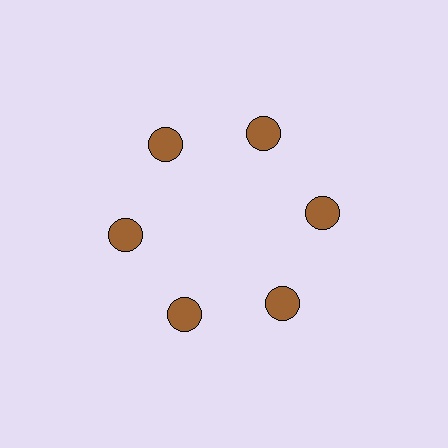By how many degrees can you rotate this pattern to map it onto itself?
The pattern maps onto itself every 60 degrees of rotation.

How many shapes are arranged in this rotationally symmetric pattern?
There are 6 shapes, arranged in 6 groups of 1.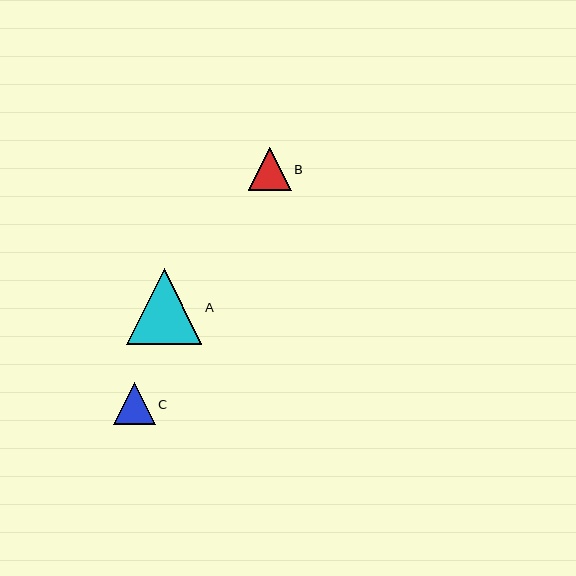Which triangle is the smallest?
Triangle C is the smallest with a size of approximately 42 pixels.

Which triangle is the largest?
Triangle A is the largest with a size of approximately 75 pixels.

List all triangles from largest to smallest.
From largest to smallest: A, B, C.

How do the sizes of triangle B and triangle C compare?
Triangle B and triangle C are approximately the same size.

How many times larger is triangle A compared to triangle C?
Triangle A is approximately 1.8 times the size of triangle C.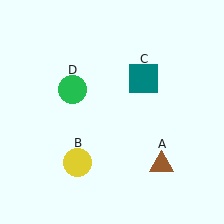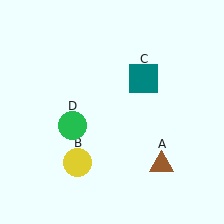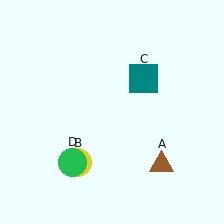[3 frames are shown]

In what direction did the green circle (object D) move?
The green circle (object D) moved down.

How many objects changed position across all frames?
1 object changed position: green circle (object D).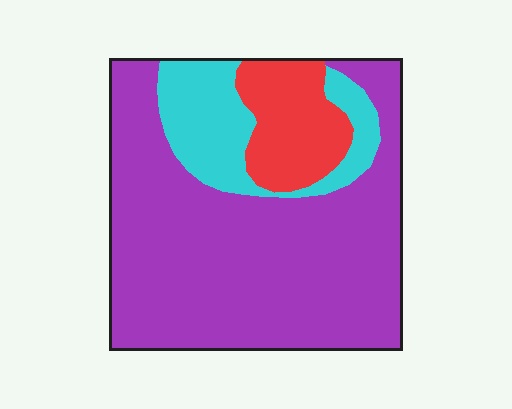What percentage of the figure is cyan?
Cyan covers around 15% of the figure.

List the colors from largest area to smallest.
From largest to smallest: purple, cyan, red.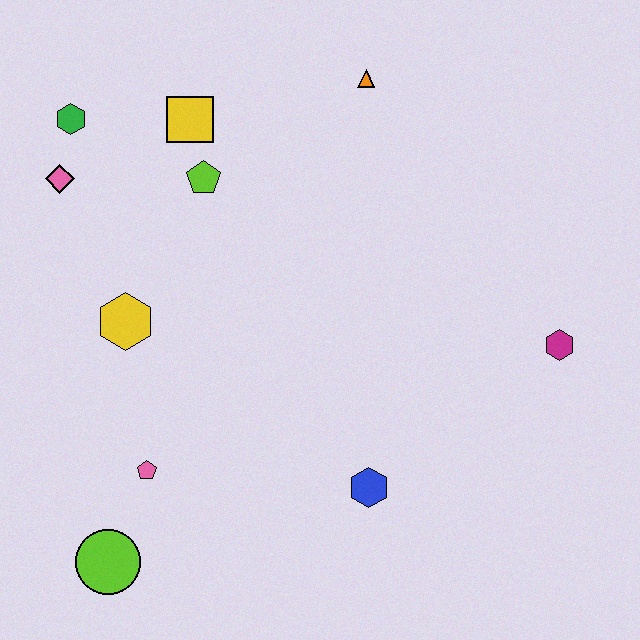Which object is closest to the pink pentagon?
The lime circle is closest to the pink pentagon.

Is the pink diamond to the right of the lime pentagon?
No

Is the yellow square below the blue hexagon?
No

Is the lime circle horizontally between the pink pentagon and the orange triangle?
No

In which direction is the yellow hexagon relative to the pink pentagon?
The yellow hexagon is above the pink pentagon.